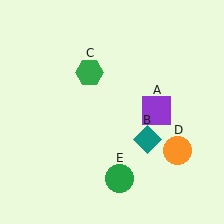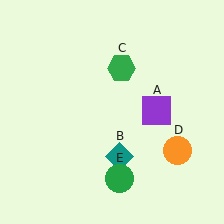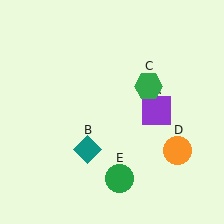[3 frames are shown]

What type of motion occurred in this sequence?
The teal diamond (object B), green hexagon (object C) rotated clockwise around the center of the scene.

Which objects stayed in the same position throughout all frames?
Purple square (object A) and orange circle (object D) and green circle (object E) remained stationary.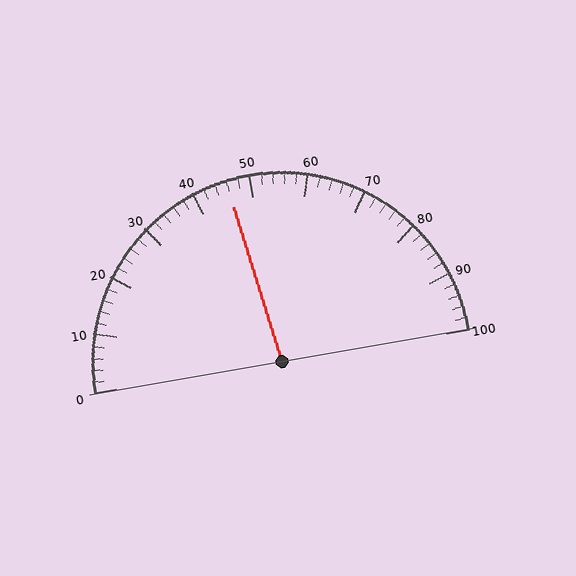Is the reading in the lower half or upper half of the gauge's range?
The reading is in the lower half of the range (0 to 100).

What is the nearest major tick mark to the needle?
The nearest major tick mark is 50.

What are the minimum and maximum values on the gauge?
The gauge ranges from 0 to 100.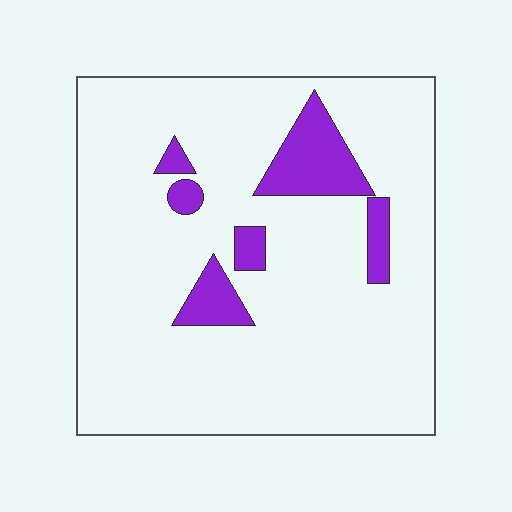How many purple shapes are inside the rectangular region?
6.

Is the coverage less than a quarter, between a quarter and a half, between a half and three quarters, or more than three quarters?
Less than a quarter.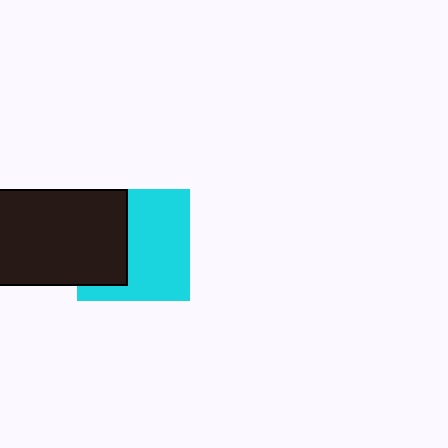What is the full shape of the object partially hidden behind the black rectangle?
The partially hidden object is a cyan square.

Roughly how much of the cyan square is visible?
About half of it is visible (roughly 62%).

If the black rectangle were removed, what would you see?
You would see the complete cyan square.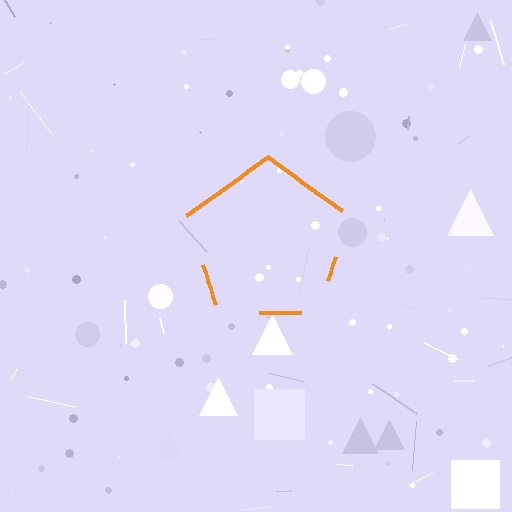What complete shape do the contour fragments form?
The contour fragments form a pentagon.